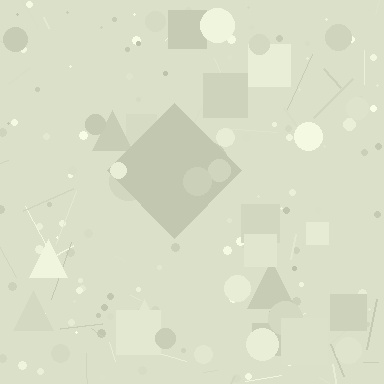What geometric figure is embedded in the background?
A diamond is embedded in the background.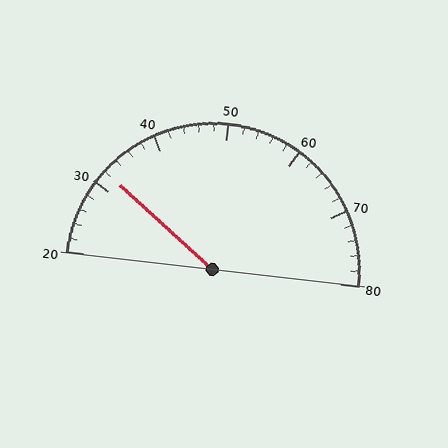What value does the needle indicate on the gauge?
The needle indicates approximately 32.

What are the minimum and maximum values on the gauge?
The gauge ranges from 20 to 80.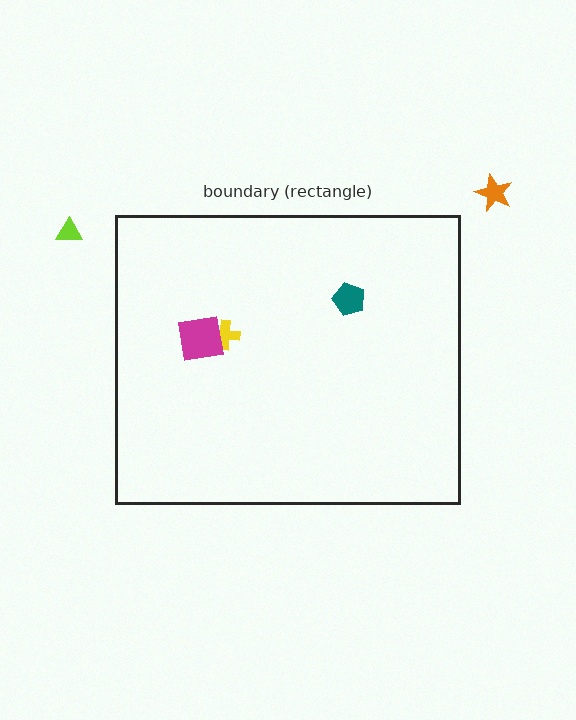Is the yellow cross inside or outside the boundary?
Inside.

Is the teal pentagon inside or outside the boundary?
Inside.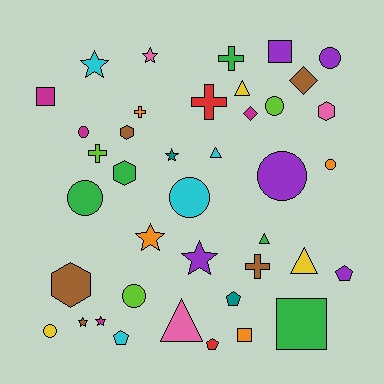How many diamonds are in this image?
There are 2 diamonds.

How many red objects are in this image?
There are 2 red objects.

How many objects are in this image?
There are 40 objects.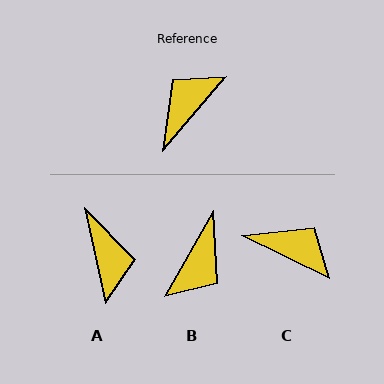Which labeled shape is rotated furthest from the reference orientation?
B, about 170 degrees away.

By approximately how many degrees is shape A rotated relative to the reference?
Approximately 128 degrees clockwise.